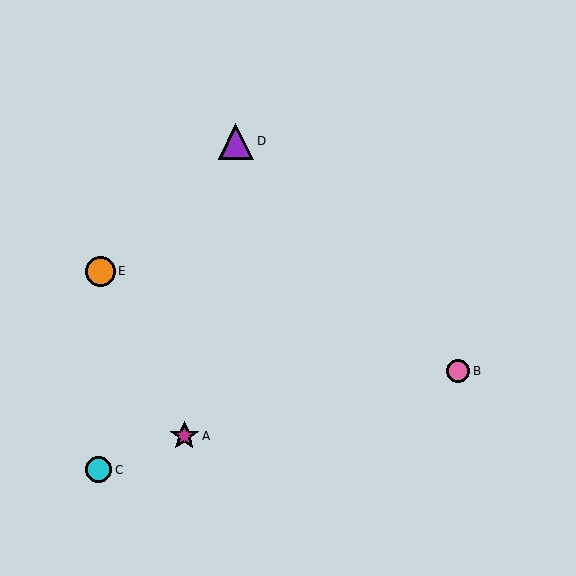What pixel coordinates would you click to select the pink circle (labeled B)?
Click at (458, 371) to select the pink circle B.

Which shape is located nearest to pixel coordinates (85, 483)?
The cyan circle (labeled C) at (99, 470) is nearest to that location.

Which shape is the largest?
The purple triangle (labeled D) is the largest.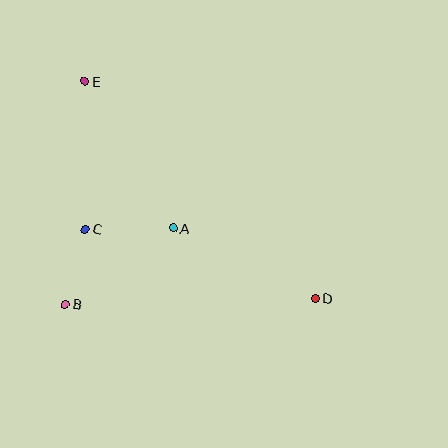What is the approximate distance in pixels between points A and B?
The distance between A and B is approximately 131 pixels.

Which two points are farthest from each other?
Points D and E are farthest from each other.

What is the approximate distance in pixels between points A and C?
The distance between A and C is approximately 87 pixels.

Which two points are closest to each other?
Points B and C are closest to each other.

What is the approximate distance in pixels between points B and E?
The distance between B and E is approximately 223 pixels.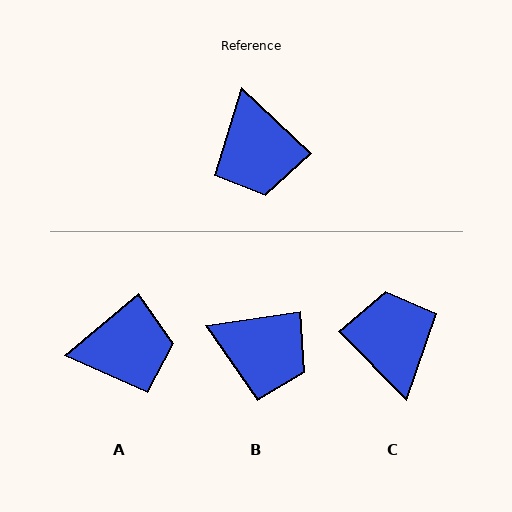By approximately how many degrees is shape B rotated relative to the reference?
Approximately 52 degrees counter-clockwise.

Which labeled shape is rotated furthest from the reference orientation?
C, about 178 degrees away.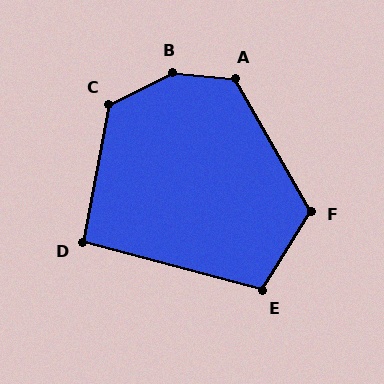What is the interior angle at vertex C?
Approximately 127 degrees (obtuse).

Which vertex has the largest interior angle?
B, at approximately 148 degrees.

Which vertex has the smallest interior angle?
D, at approximately 94 degrees.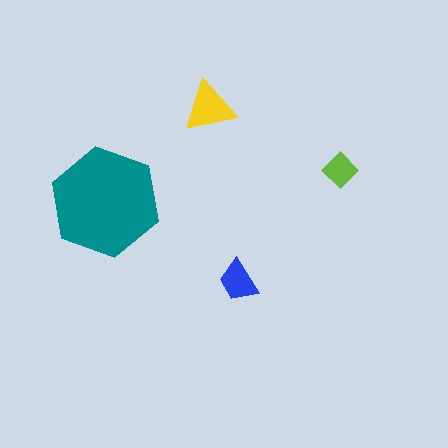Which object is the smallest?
The lime diamond.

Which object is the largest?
The teal hexagon.